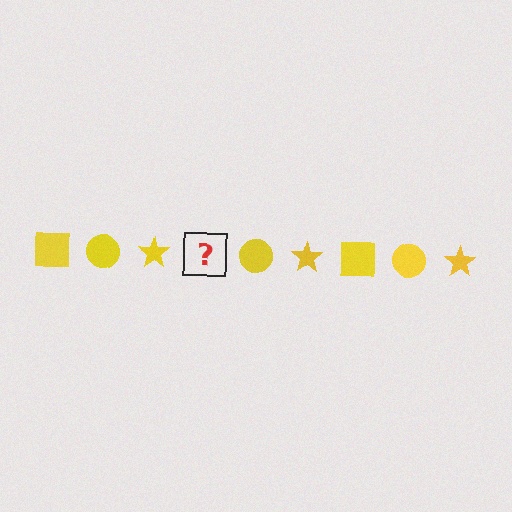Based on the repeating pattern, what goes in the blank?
The blank should be a yellow square.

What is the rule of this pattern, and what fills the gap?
The rule is that the pattern cycles through square, circle, star shapes in yellow. The gap should be filled with a yellow square.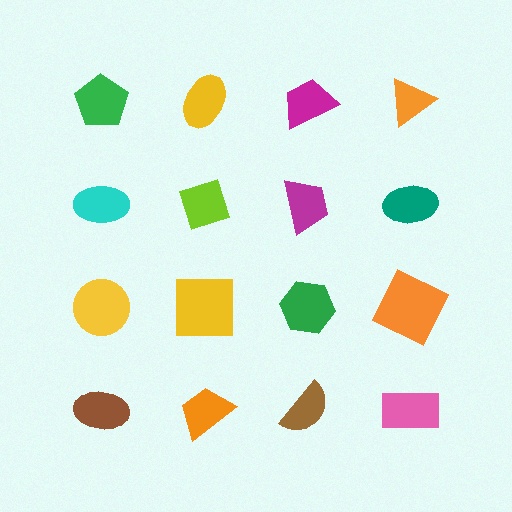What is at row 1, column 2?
A yellow ellipse.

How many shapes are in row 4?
4 shapes.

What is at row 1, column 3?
A magenta trapezoid.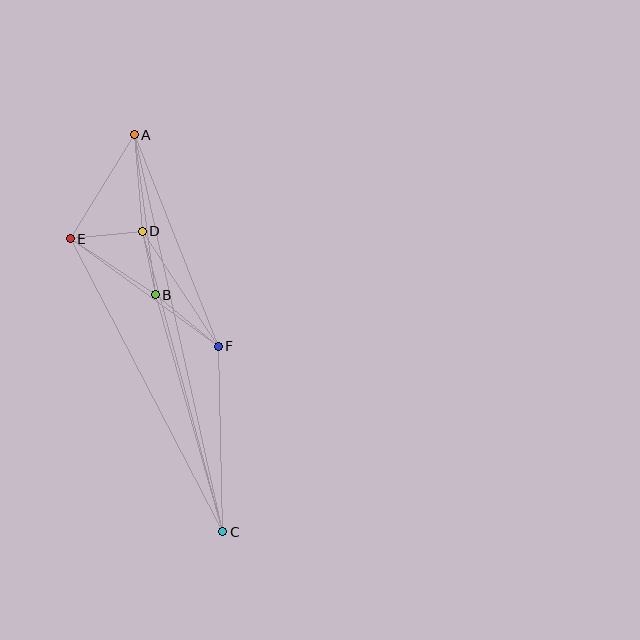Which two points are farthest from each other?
Points A and C are farthest from each other.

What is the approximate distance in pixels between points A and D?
The distance between A and D is approximately 97 pixels.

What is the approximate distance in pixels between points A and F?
The distance between A and F is approximately 228 pixels.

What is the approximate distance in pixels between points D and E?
The distance between D and E is approximately 72 pixels.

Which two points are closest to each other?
Points B and D are closest to each other.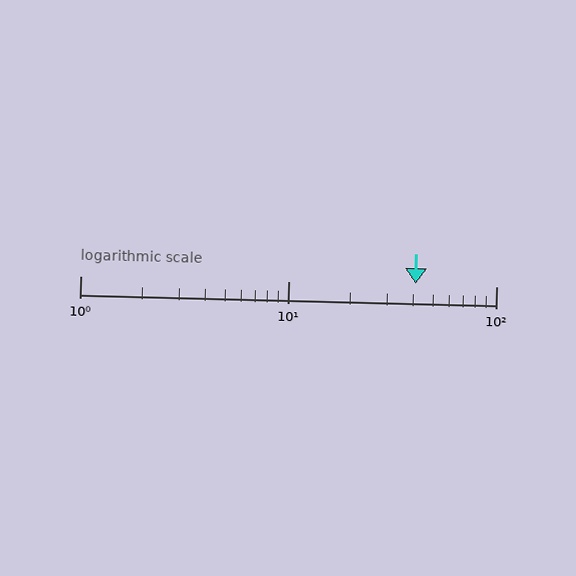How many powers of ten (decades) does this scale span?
The scale spans 2 decades, from 1 to 100.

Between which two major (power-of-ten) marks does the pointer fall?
The pointer is between 10 and 100.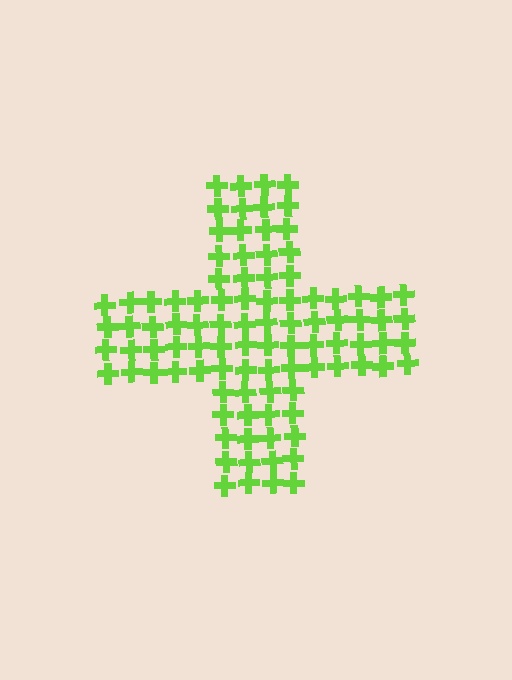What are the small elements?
The small elements are crosses.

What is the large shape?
The large shape is a cross.